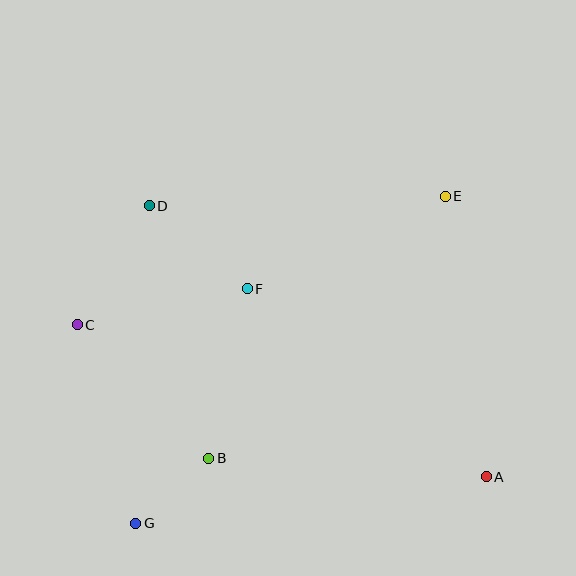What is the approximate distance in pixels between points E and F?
The distance between E and F is approximately 219 pixels.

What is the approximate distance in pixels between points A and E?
The distance between A and E is approximately 284 pixels.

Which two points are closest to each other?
Points B and G are closest to each other.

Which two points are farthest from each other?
Points E and G are farthest from each other.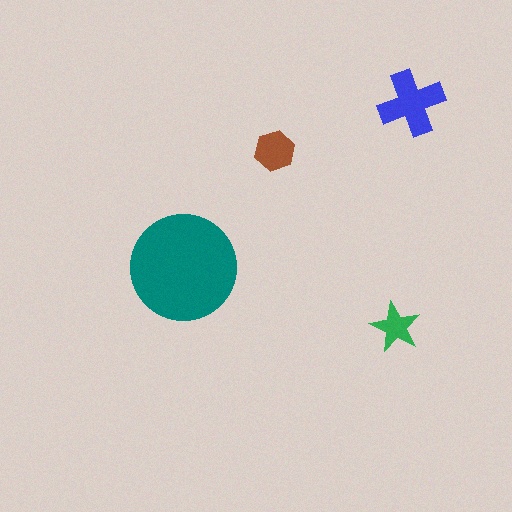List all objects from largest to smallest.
The teal circle, the blue cross, the brown hexagon, the green star.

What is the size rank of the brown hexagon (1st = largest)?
3rd.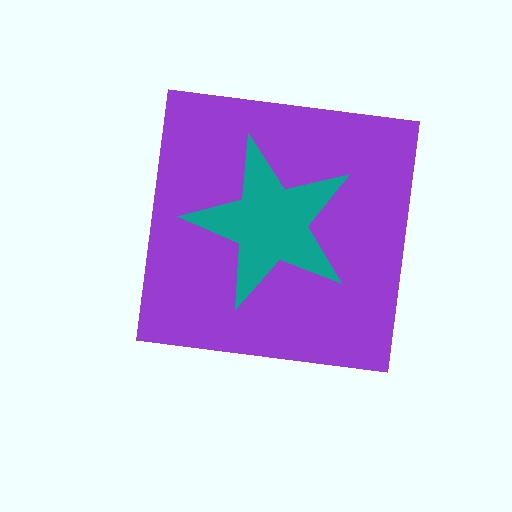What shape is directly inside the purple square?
The teal star.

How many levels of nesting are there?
2.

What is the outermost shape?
The purple square.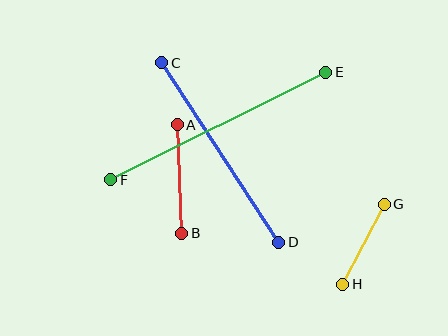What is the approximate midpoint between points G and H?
The midpoint is at approximately (363, 244) pixels.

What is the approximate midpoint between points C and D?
The midpoint is at approximately (220, 153) pixels.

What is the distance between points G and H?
The distance is approximately 90 pixels.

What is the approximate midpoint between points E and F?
The midpoint is at approximately (218, 126) pixels.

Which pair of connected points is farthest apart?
Points E and F are farthest apart.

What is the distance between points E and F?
The distance is approximately 240 pixels.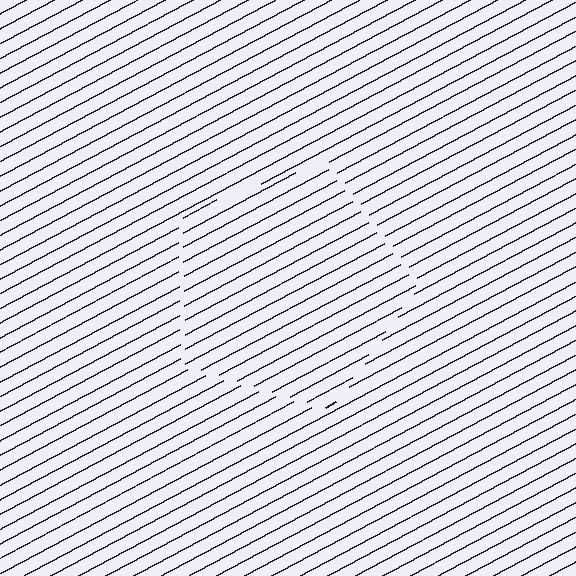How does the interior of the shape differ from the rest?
The interior of the shape contains the same grating, shifted by half a period — the contour is defined by the phase discontinuity where line-ends from the inner and outer gratings abut.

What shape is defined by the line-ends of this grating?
An illusory pentagon. The interior of the shape contains the same grating, shifted by half a period — the contour is defined by the phase discontinuity where line-ends from the inner and outer gratings abut.